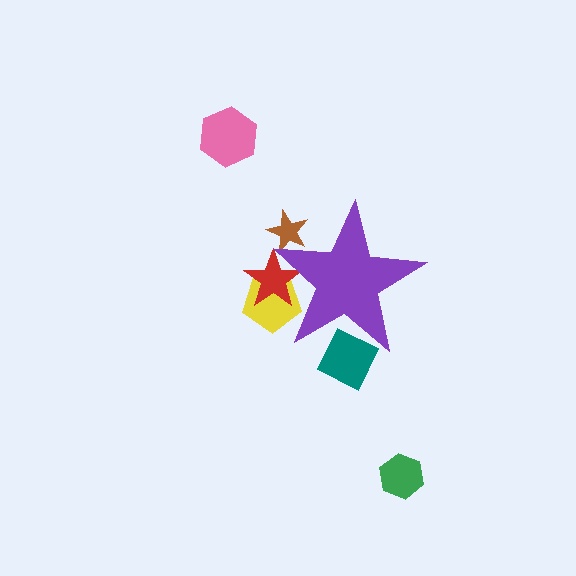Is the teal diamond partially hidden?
Yes, the teal diamond is partially hidden behind the purple star.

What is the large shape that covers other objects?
A purple star.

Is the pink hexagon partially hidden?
No, the pink hexagon is fully visible.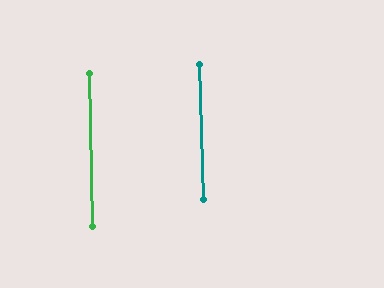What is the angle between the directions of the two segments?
Approximately 1 degree.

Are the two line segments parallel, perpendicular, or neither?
Parallel — their directions differ by only 0.7°.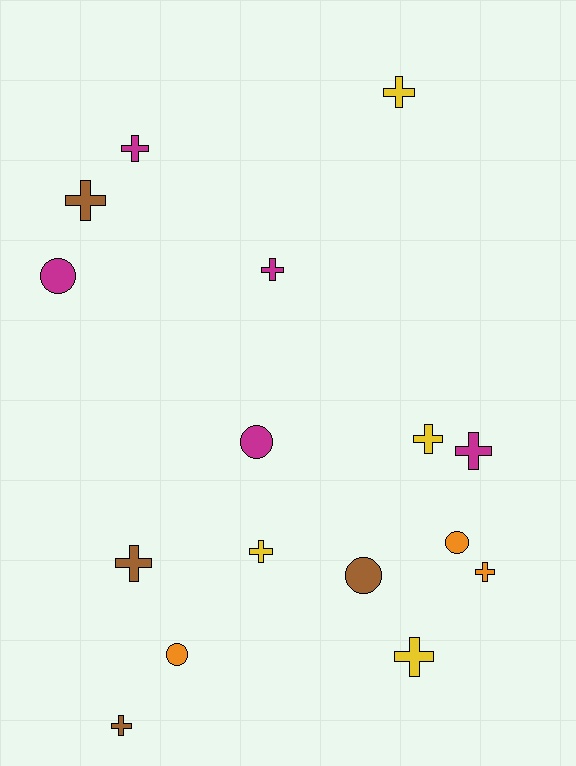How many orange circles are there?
There are 2 orange circles.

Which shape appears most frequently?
Cross, with 11 objects.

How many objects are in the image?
There are 16 objects.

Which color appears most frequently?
Magenta, with 5 objects.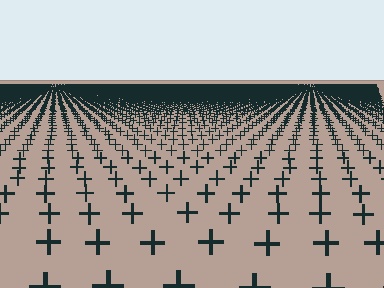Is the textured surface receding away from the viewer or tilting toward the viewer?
The surface is receding away from the viewer. Texture elements get smaller and denser toward the top.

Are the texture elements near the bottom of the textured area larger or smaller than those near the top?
Larger. Near the bottom, elements are closer to the viewer and appear at a bigger on-screen size.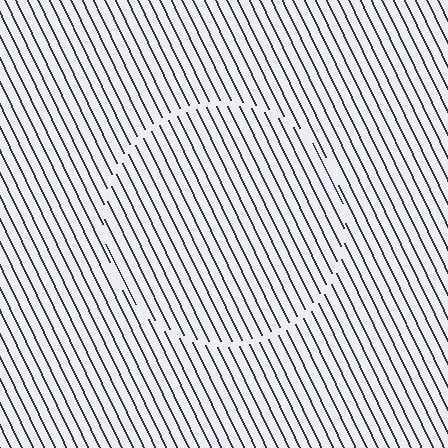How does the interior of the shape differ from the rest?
The interior of the shape contains the same grating, shifted by half a period — the contour is defined by the phase discontinuity where line-ends from the inner and outer gratings abut.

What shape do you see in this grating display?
An illusory circle. The interior of the shape contains the same grating, shifted by half a period — the contour is defined by the phase discontinuity where line-ends from the inner and outer gratings abut.